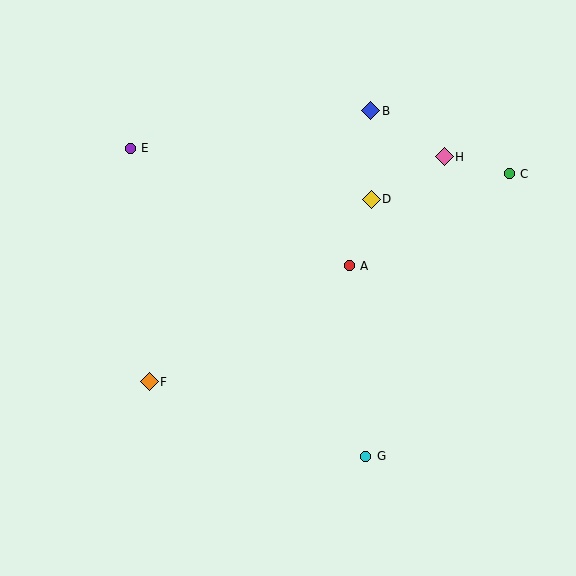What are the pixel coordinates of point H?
Point H is at (444, 157).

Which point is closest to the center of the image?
Point A at (349, 266) is closest to the center.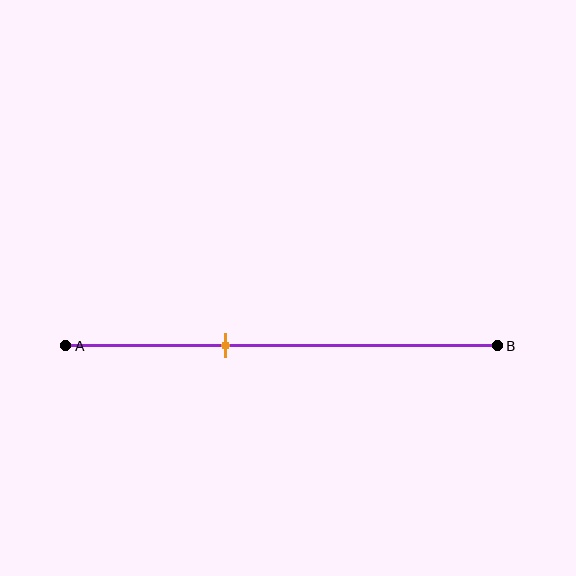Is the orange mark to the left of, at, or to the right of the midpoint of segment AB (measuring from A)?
The orange mark is to the left of the midpoint of segment AB.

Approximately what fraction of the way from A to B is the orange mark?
The orange mark is approximately 35% of the way from A to B.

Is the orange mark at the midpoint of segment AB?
No, the mark is at about 35% from A, not at the 50% midpoint.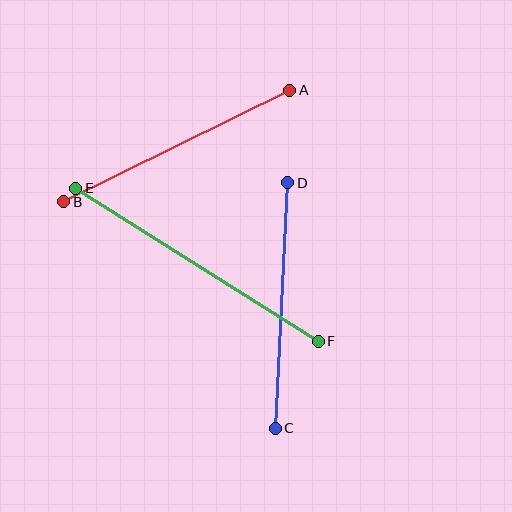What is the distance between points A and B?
The distance is approximately 252 pixels.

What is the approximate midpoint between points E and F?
The midpoint is at approximately (197, 265) pixels.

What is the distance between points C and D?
The distance is approximately 246 pixels.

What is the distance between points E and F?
The distance is approximately 286 pixels.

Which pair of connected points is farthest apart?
Points E and F are farthest apart.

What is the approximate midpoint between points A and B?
The midpoint is at approximately (177, 146) pixels.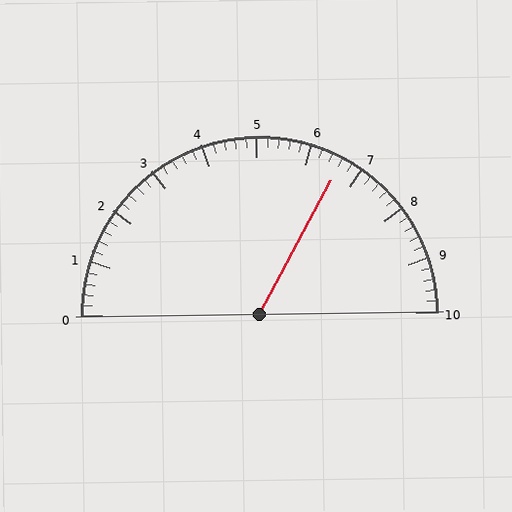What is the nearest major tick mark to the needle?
The nearest major tick mark is 7.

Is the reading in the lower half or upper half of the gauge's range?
The reading is in the upper half of the range (0 to 10).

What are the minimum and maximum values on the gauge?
The gauge ranges from 0 to 10.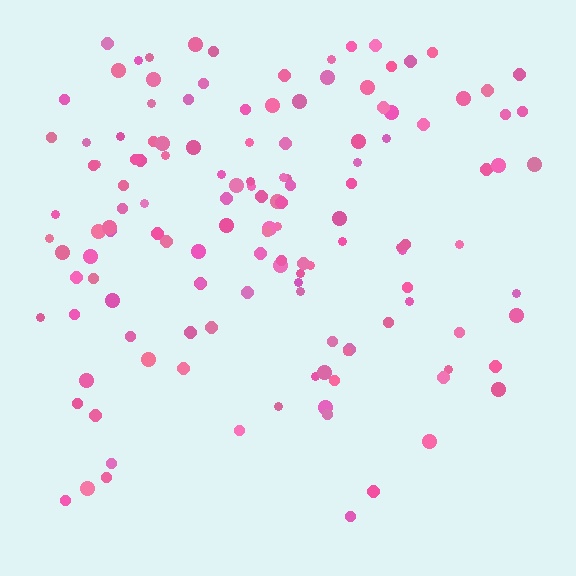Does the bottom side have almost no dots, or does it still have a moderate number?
Still a moderate number, just noticeably fewer than the top.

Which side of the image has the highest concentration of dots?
The top.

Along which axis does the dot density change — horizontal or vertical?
Vertical.